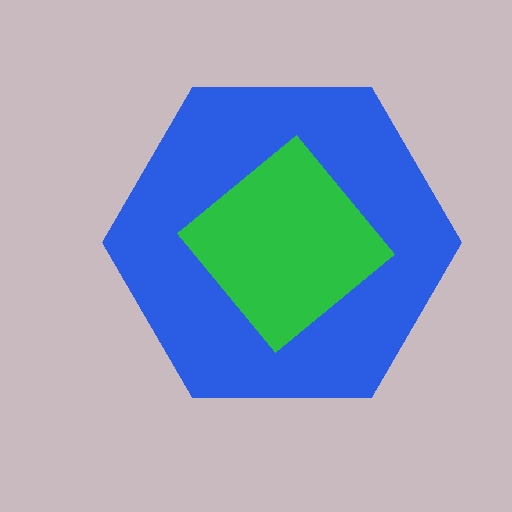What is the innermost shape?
The green diamond.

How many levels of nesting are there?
2.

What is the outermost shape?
The blue hexagon.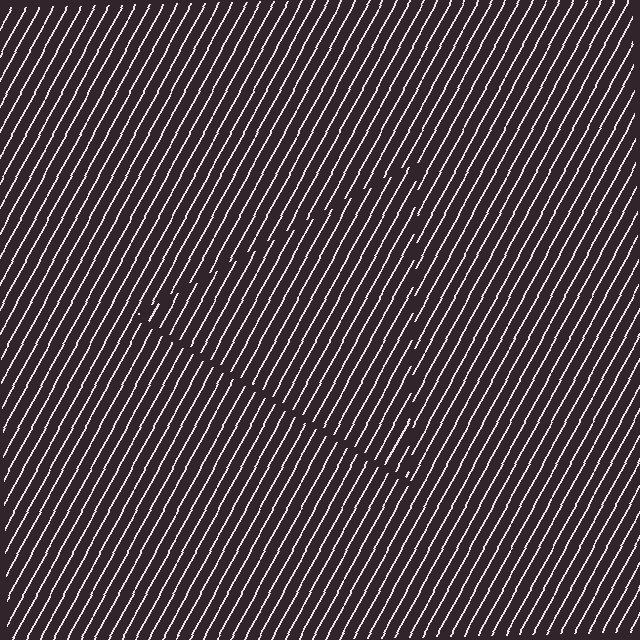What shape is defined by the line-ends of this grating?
An illusory triangle. The interior of the shape contains the same grating, shifted by half a period — the contour is defined by the phase discontinuity where line-ends from the inner and outer gratings abut.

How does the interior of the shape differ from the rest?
The interior of the shape contains the same grating, shifted by half a period — the contour is defined by the phase discontinuity where line-ends from the inner and outer gratings abut.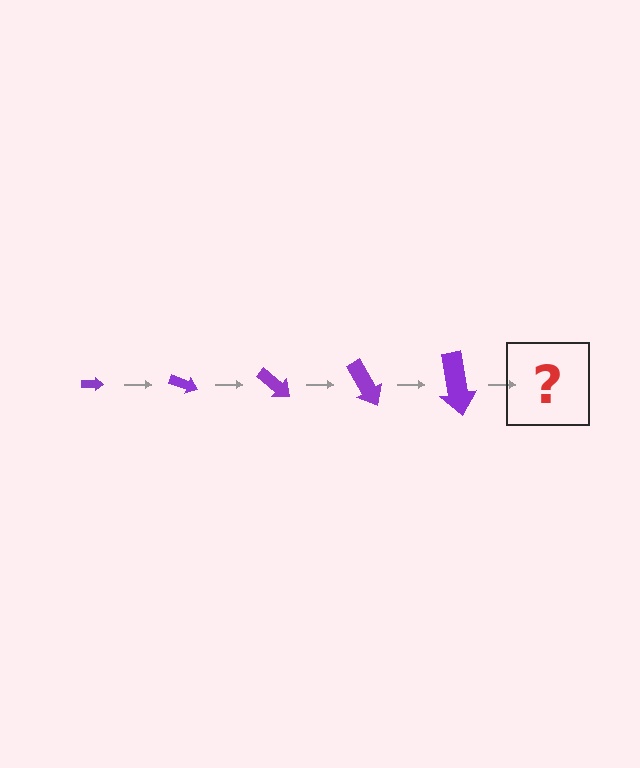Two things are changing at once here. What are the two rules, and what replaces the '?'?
The two rules are that the arrow grows larger each step and it rotates 20 degrees each step. The '?' should be an arrow, larger than the previous one and rotated 100 degrees from the start.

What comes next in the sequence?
The next element should be an arrow, larger than the previous one and rotated 100 degrees from the start.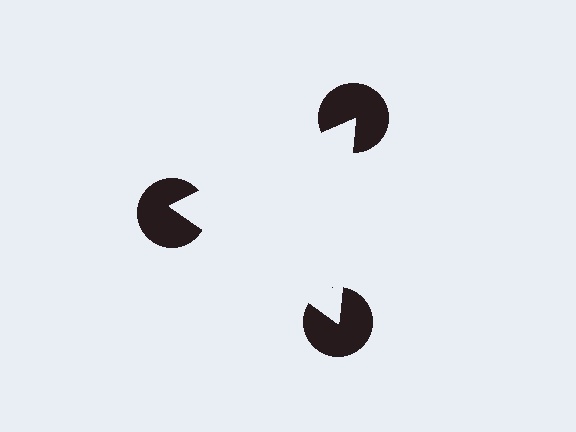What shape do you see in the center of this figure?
An illusory triangle — its edges are inferred from the aligned wedge cuts in the pac-man discs, not physically drawn.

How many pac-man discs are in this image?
There are 3 — one at each vertex of the illusory triangle.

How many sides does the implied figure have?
3 sides.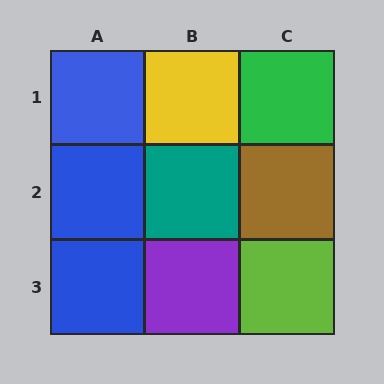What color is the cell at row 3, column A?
Blue.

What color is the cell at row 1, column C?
Green.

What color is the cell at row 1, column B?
Yellow.